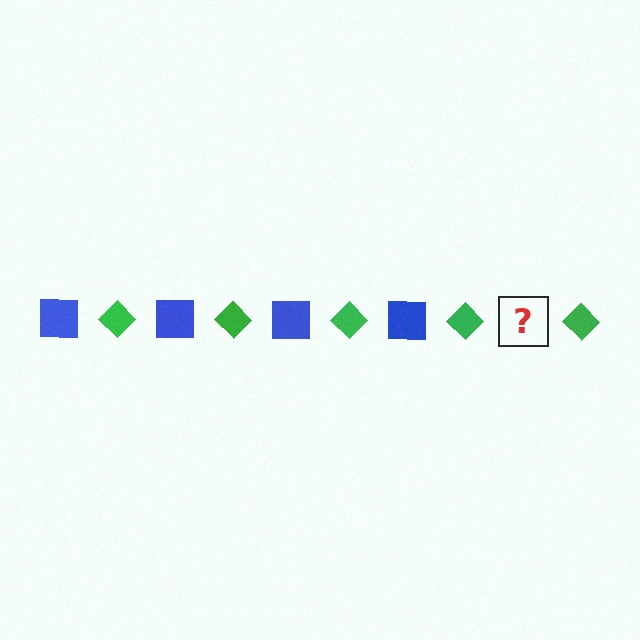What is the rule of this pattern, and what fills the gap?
The rule is that the pattern alternates between blue square and green diamond. The gap should be filled with a blue square.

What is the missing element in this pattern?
The missing element is a blue square.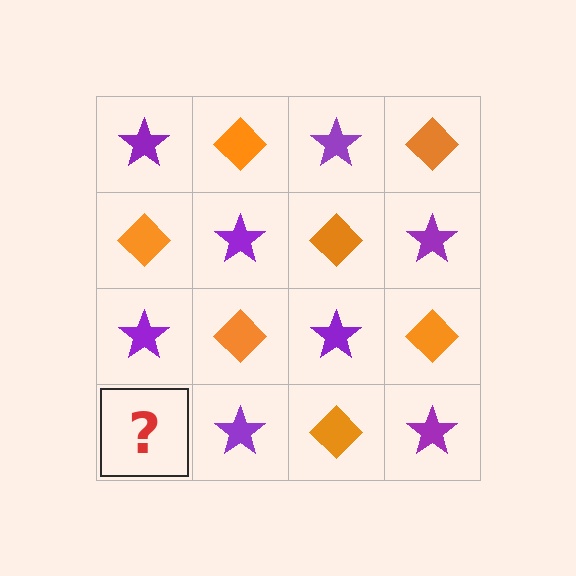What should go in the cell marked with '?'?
The missing cell should contain an orange diamond.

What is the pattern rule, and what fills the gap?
The rule is that it alternates purple star and orange diamond in a checkerboard pattern. The gap should be filled with an orange diamond.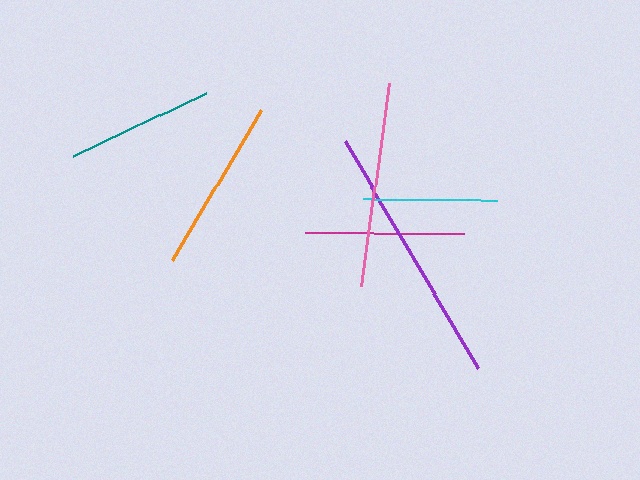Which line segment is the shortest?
The cyan line is the shortest at approximately 133 pixels.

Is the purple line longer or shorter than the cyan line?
The purple line is longer than the cyan line.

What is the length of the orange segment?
The orange segment is approximately 173 pixels long.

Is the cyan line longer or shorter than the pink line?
The pink line is longer than the cyan line.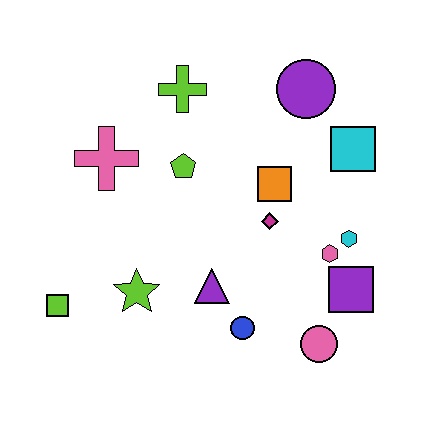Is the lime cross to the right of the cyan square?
No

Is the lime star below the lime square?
No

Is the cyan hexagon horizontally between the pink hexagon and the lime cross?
No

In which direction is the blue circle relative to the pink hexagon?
The blue circle is to the left of the pink hexagon.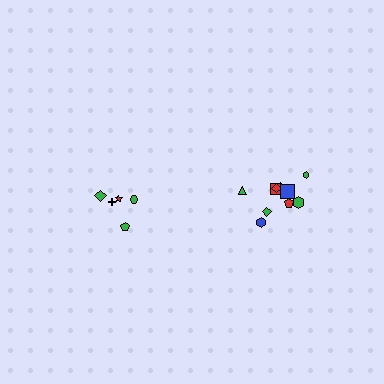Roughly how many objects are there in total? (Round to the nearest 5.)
Roughly 15 objects in total.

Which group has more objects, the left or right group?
The right group.